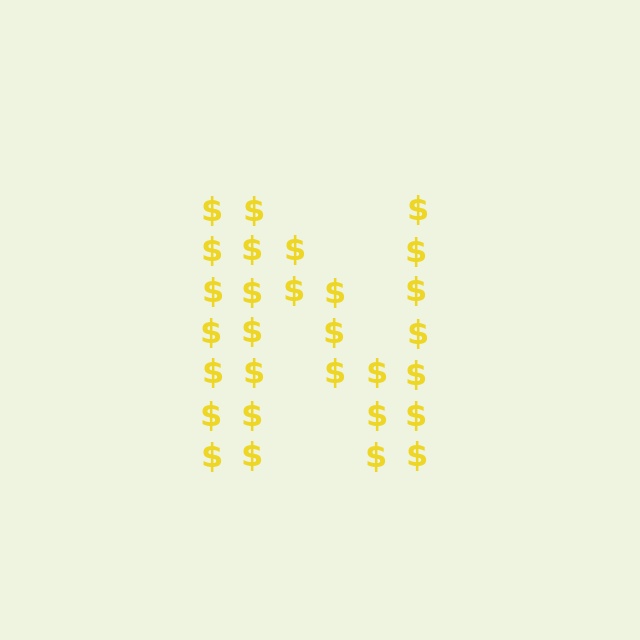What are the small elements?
The small elements are dollar signs.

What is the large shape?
The large shape is the letter N.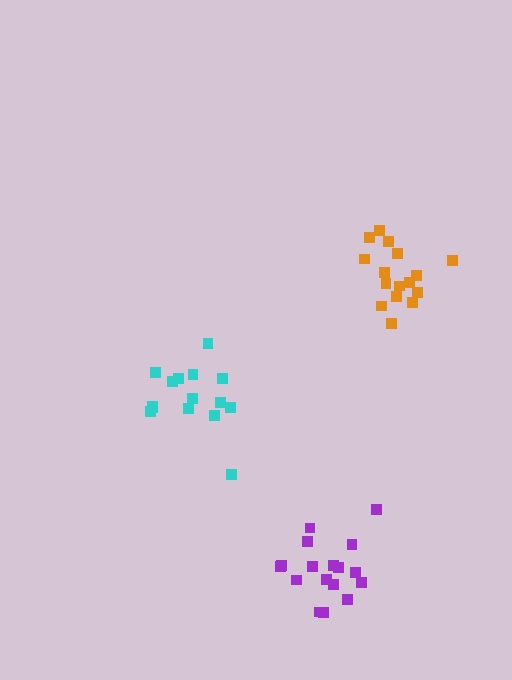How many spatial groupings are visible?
There are 3 spatial groupings.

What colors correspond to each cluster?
The clusters are colored: orange, cyan, purple.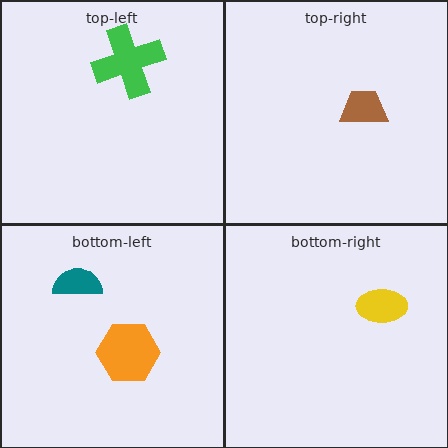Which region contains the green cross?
The top-left region.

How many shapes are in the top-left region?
1.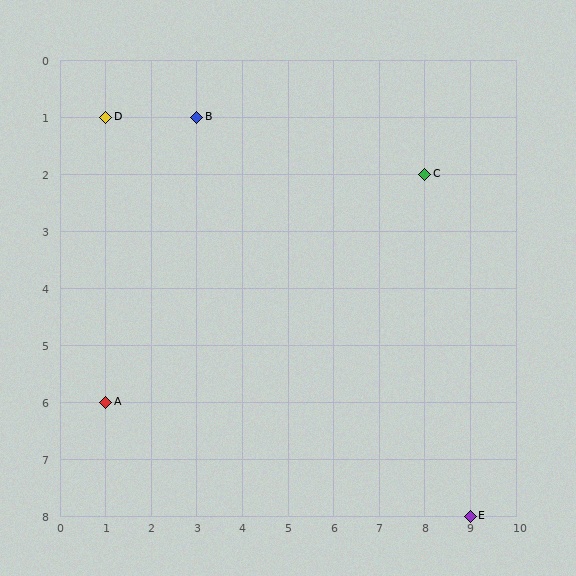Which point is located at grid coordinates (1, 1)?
Point D is at (1, 1).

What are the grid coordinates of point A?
Point A is at grid coordinates (1, 6).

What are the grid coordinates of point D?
Point D is at grid coordinates (1, 1).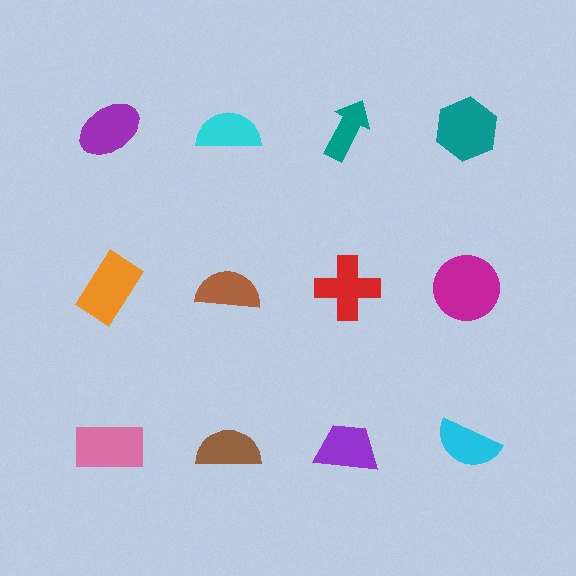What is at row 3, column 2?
A brown semicircle.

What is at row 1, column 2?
A cyan semicircle.